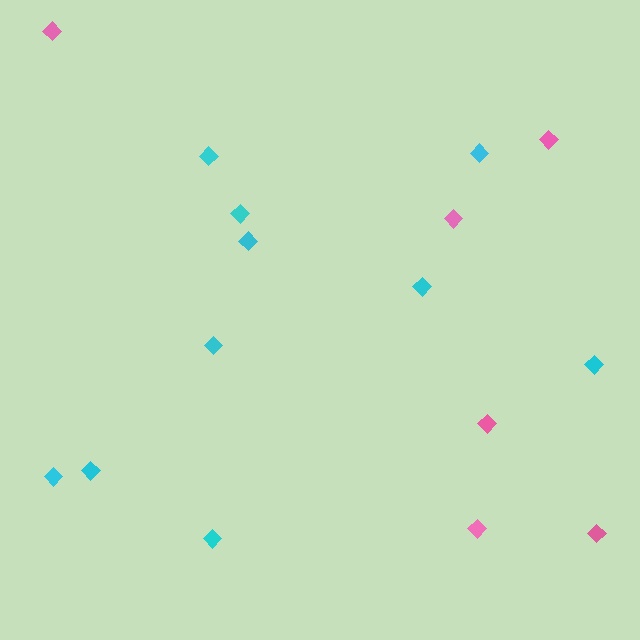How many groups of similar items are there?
There are 2 groups: one group of cyan diamonds (10) and one group of pink diamonds (6).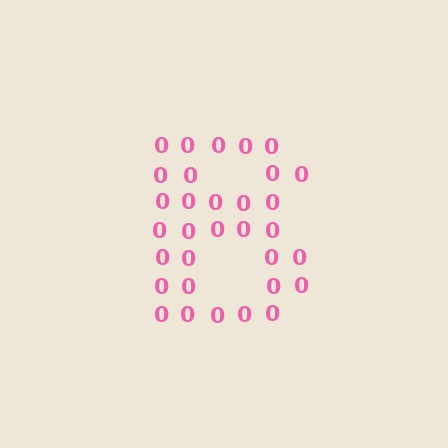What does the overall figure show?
The overall figure shows the letter B.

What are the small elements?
The small elements are digit 0's.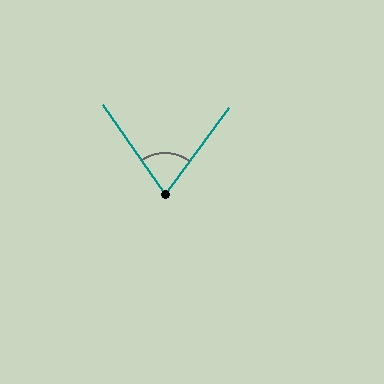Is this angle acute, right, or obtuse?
It is acute.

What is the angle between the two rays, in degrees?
Approximately 71 degrees.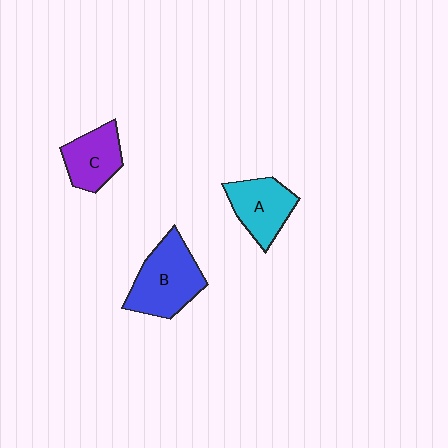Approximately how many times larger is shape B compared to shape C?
Approximately 1.5 times.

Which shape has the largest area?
Shape B (blue).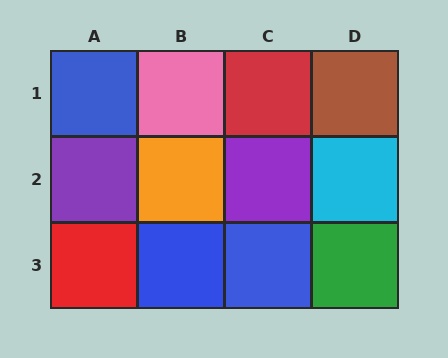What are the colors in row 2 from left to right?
Purple, orange, purple, cyan.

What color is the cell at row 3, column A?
Red.